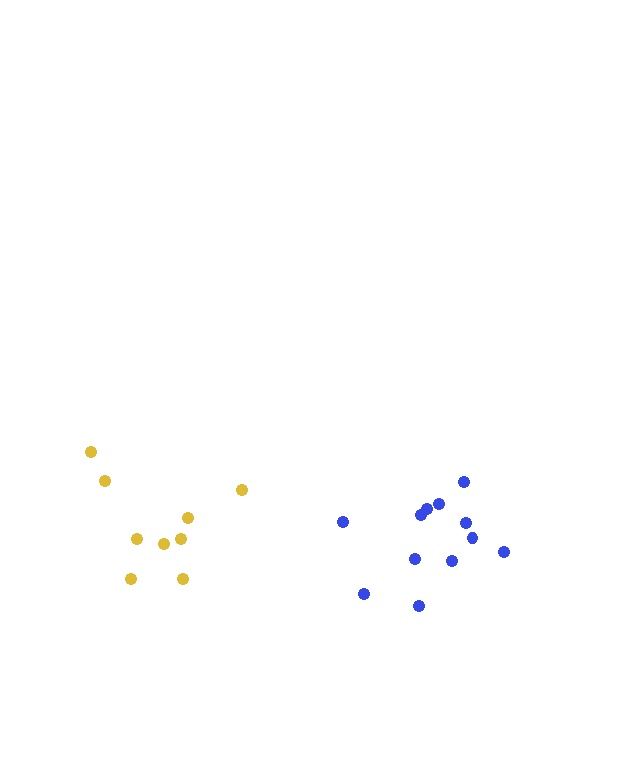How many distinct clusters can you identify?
There are 2 distinct clusters.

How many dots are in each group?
Group 1: 12 dots, Group 2: 9 dots (21 total).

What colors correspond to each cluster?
The clusters are colored: blue, yellow.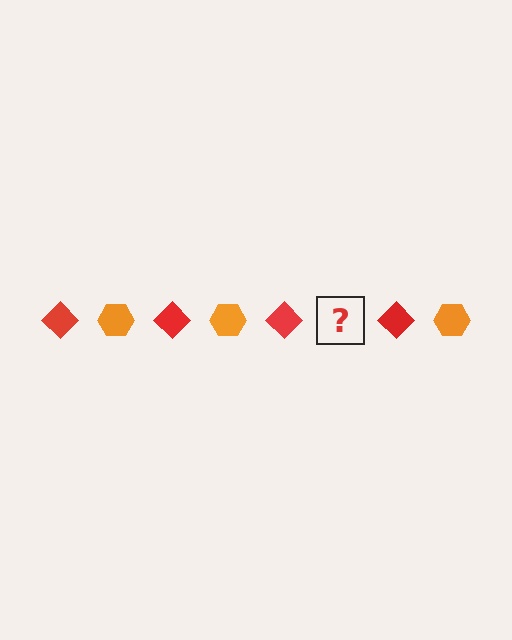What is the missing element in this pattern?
The missing element is an orange hexagon.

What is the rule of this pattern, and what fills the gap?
The rule is that the pattern alternates between red diamond and orange hexagon. The gap should be filled with an orange hexagon.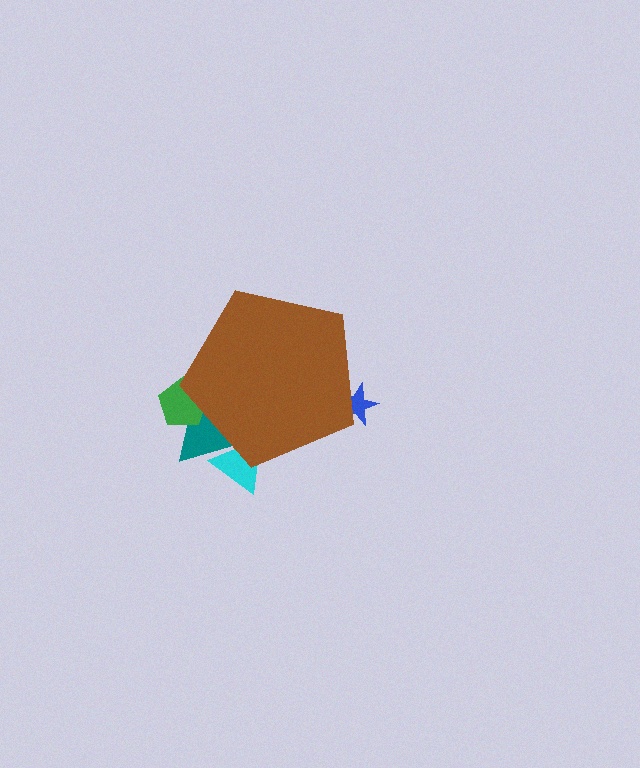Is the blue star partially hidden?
Yes, the blue star is partially hidden behind the brown pentagon.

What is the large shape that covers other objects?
A brown pentagon.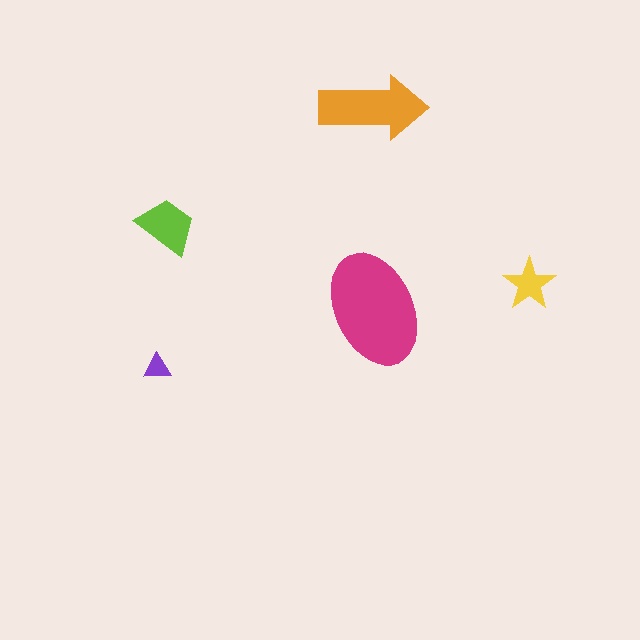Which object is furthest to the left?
The purple triangle is leftmost.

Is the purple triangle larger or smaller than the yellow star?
Smaller.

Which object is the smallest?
The purple triangle.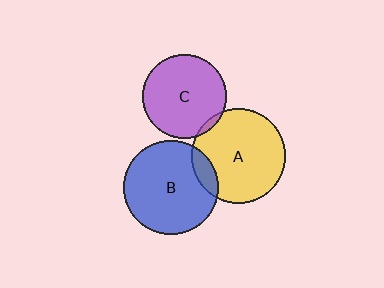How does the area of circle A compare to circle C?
Approximately 1.3 times.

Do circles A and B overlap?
Yes.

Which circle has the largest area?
Circle B (blue).